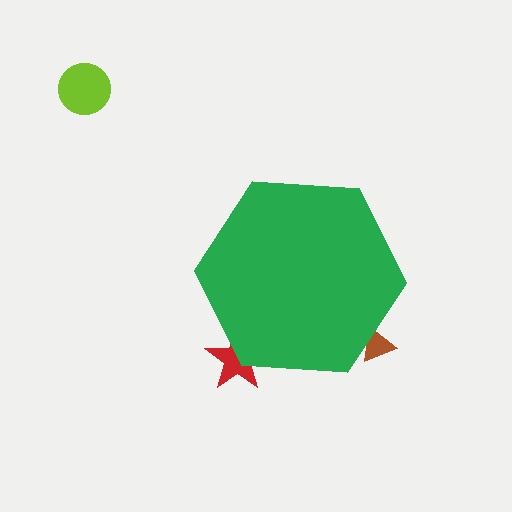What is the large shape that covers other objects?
A green hexagon.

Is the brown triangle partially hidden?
Yes, the brown triangle is partially hidden behind the green hexagon.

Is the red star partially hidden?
Yes, the red star is partially hidden behind the green hexagon.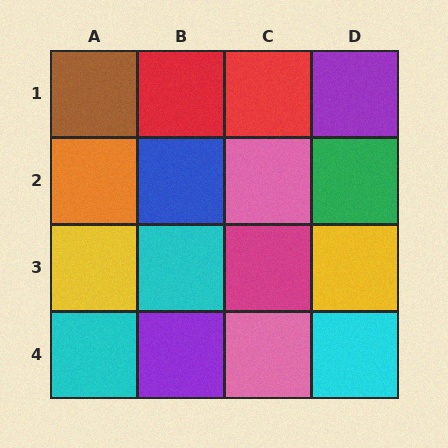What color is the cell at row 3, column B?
Cyan.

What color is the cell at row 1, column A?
Brown.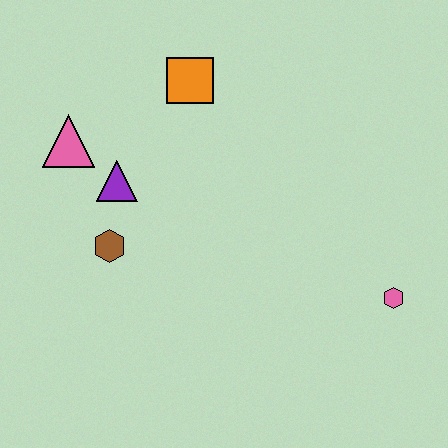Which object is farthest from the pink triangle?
The pink hexagon is farthest from the pink triangle.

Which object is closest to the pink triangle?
The purple triangle is closest to the pink triangle.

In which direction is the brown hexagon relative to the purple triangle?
The brown hexagon is below the purple triangle.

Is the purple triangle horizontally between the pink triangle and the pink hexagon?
Yes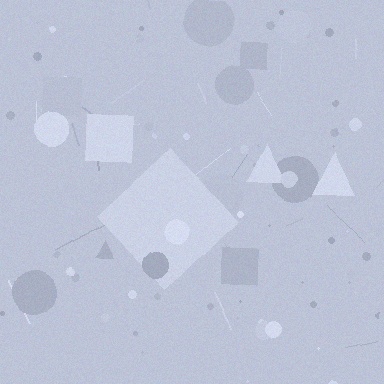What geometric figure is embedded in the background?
A diamond is embedded in the background.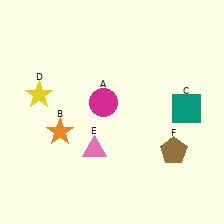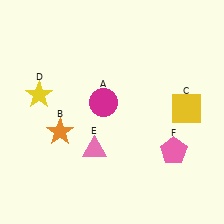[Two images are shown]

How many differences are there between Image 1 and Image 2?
There are 2 differences between the two images.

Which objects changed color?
C changed from teal to yellow. F changed from brown to pink.